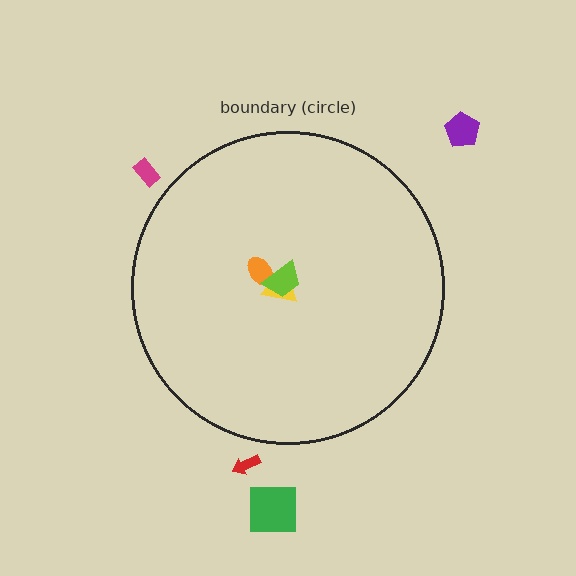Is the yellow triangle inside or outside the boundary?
Inside.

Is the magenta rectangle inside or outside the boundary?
Outside.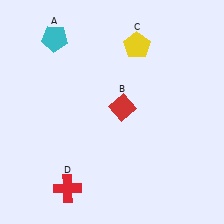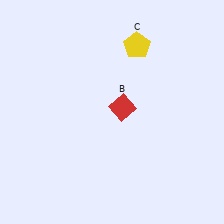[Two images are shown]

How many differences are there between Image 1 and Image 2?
There are 2 differences between the two images.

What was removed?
The cyan pentagon (A), the red cross (D) were removed in Image 2.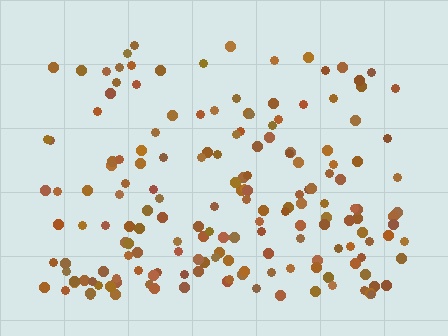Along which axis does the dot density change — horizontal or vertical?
Vertical.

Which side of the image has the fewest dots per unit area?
The top.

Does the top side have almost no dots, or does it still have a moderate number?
Still a moderate number, just noticeably fewer than the bottom.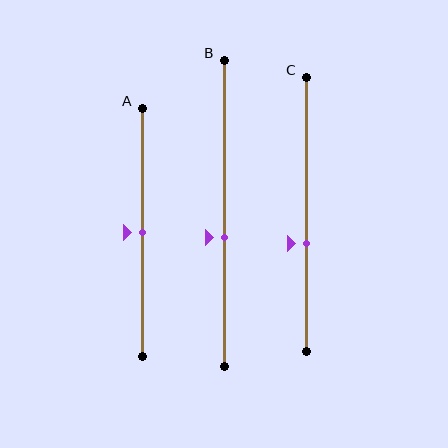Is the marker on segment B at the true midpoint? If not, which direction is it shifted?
No, the marker on segment B is shifted downward by about 8% of the segment length.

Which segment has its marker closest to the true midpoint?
Segment A has its marker closest to the true midpoint.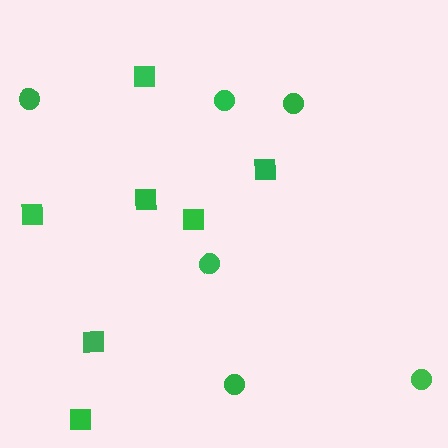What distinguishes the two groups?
There are 2 groups: one group of squares (7) and one group of circles (6).